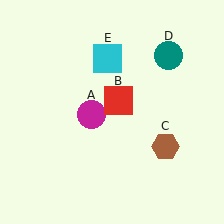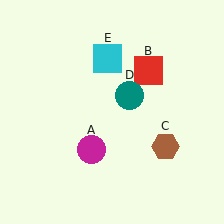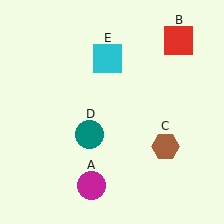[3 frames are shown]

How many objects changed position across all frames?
3 objects changed position: magenta circle (object A), red square (object B), teal circle (object D).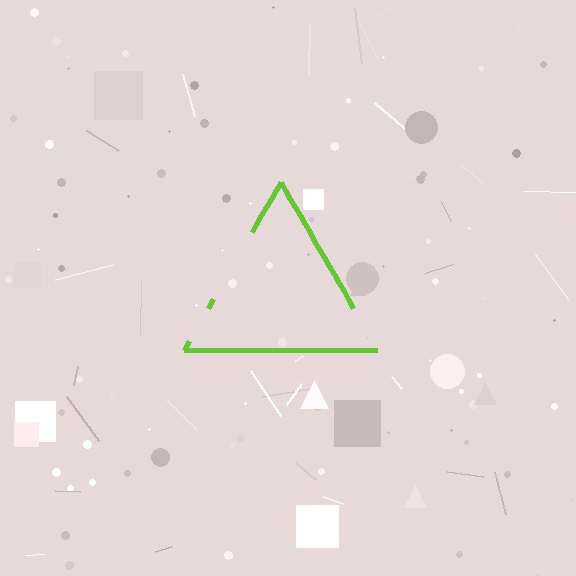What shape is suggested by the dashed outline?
The dashed outline suggests a triangle.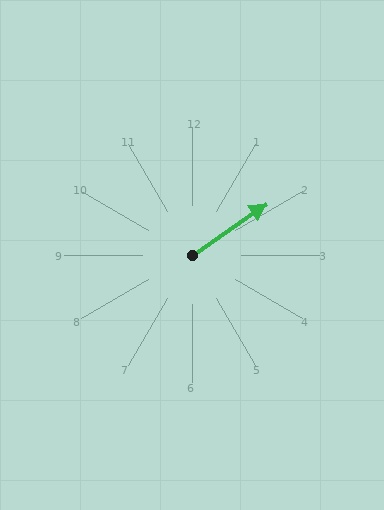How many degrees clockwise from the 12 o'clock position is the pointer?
Approximately 55 degrees.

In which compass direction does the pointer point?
Northeast.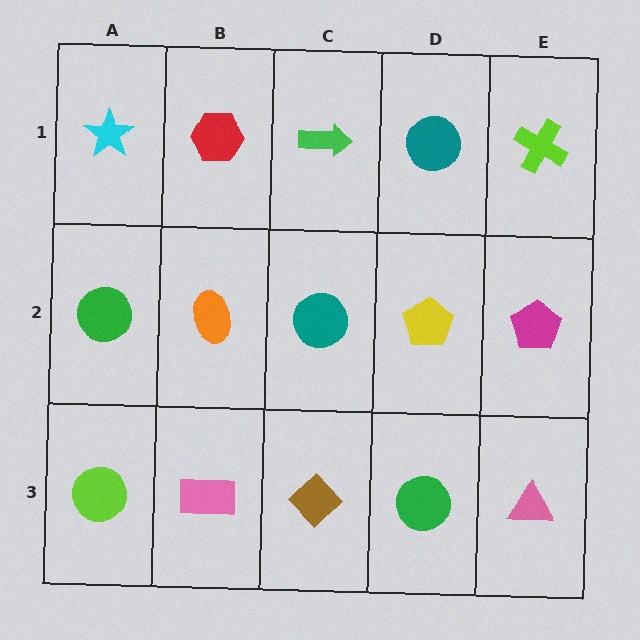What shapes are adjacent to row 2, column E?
A lime cross (row 1, column E), a pink triangle (row 3, column E), a yellow pentagon (row 2, column D).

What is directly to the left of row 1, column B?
A cyan star.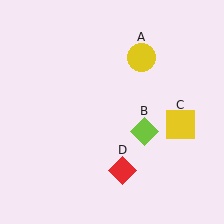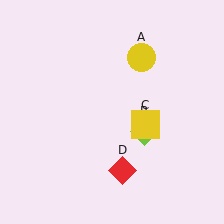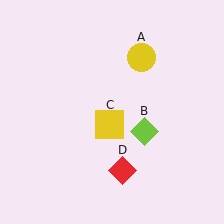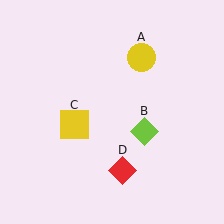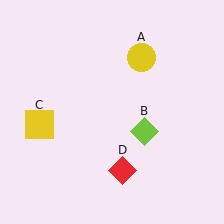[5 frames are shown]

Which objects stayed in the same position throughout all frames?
Yellow circle (object A) and lime diamond (object B) and red diamond (object D) remained stationary.